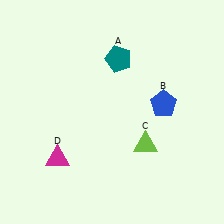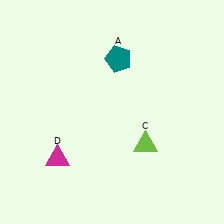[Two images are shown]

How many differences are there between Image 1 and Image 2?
There is 1 difference between the two images.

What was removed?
The blue pentagon (B) was removed in Image 2.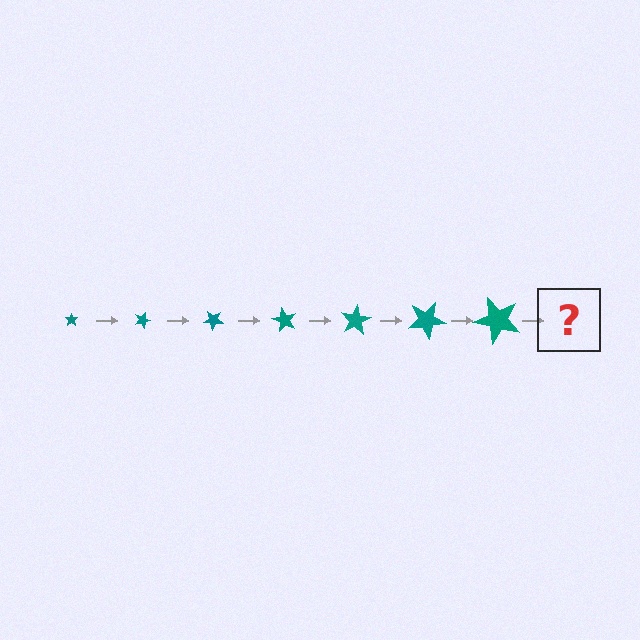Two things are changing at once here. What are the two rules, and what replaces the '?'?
The two rules are that the star grows larger each step and it rotates 20 degrees each step. The '?' should be a star, larger than the previous one and rotated 140 degrees from the start.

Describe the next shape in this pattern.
It should be a star, larger than the previous one and rotated 140 degrees from the start.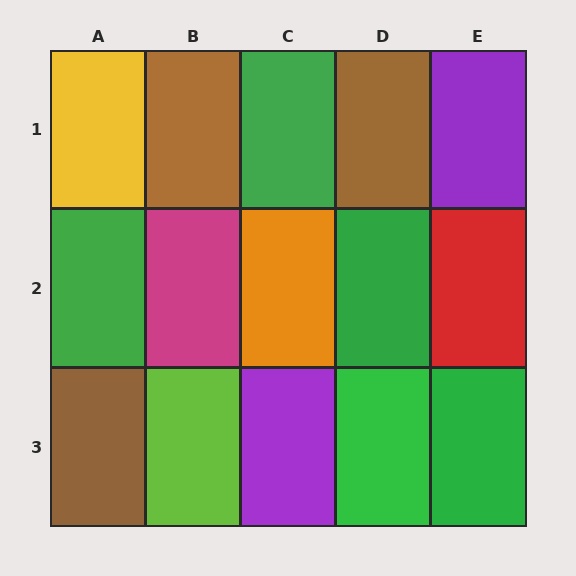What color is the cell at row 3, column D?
Green.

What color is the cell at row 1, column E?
Purple.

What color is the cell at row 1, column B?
Brown.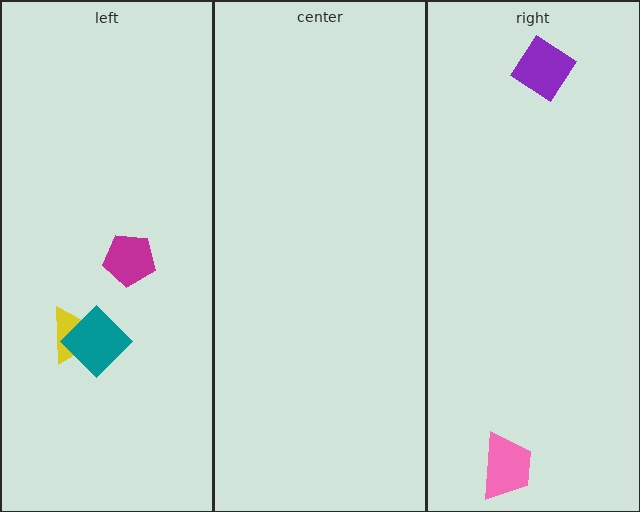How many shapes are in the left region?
3.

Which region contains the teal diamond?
The left region.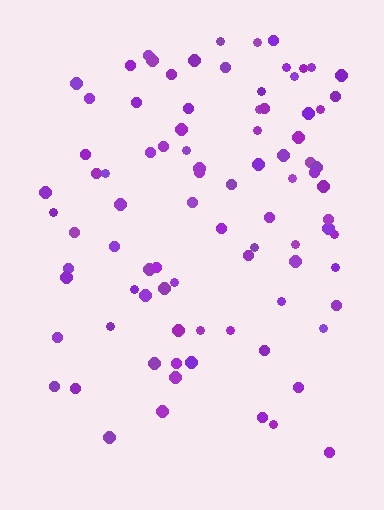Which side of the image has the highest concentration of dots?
The top.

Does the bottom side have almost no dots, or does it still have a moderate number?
Still a moderate number, just noticeably fewer than the top.